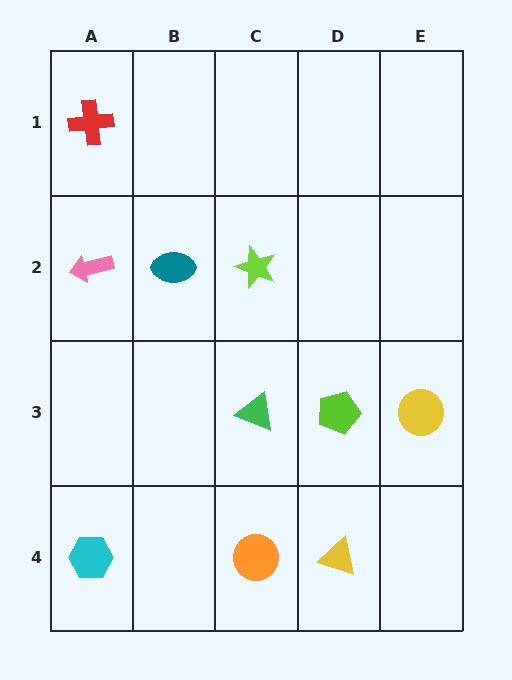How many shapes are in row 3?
3 shapes.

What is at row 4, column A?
A cyan hexagon.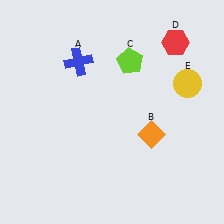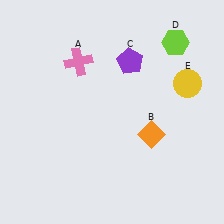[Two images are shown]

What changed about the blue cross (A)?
In Image 1, A is blue. In Image 2, it changed to pink.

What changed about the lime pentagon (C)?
In Image 1, C is lime. In Image 2, it changed to purple.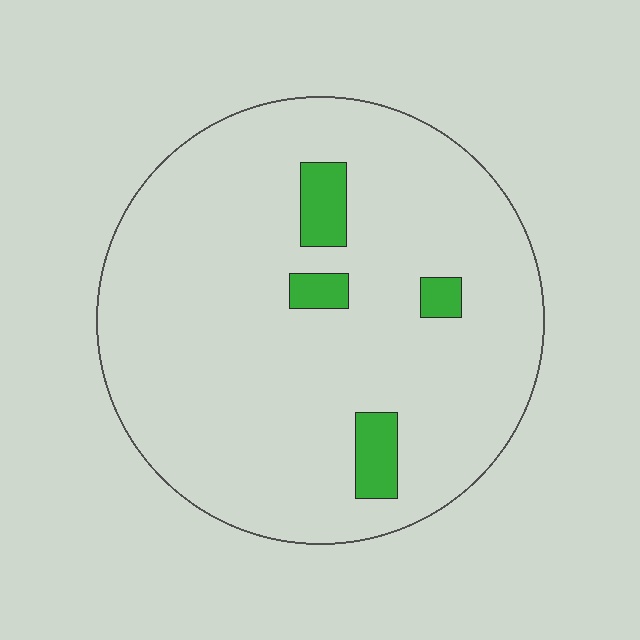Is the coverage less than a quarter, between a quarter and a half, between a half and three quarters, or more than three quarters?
Less than a quarter.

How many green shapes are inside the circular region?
4.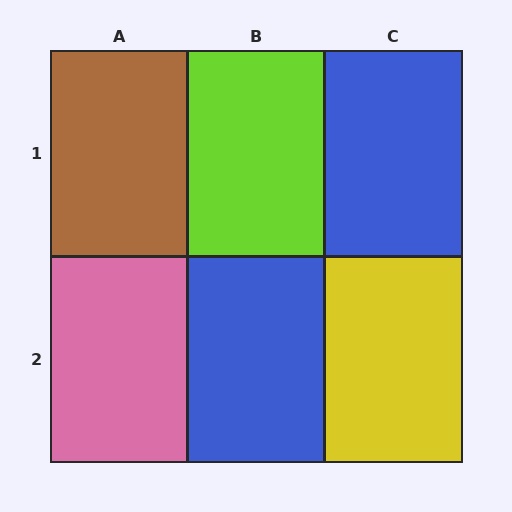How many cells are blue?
2 cells are blue.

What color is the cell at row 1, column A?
Brown.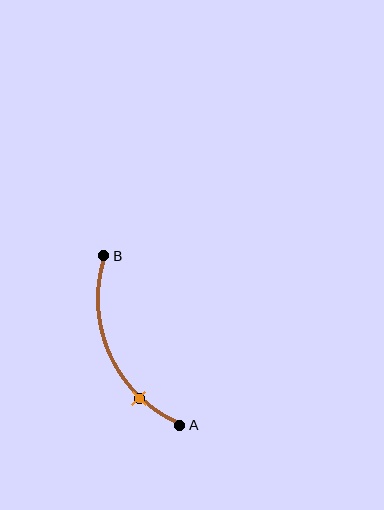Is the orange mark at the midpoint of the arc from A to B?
No. The orange mark lies on the arc but is closer to endpoint A. The arc midpoint would be at the point on the curve equidistant along the arc from both A and B.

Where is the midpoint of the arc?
The arc midpoint is the point on the curve farthest from the straight line joining A and B. It sits to the left of that line.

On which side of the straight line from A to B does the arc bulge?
The arc bulges to the left of the straight line connecting A and B.